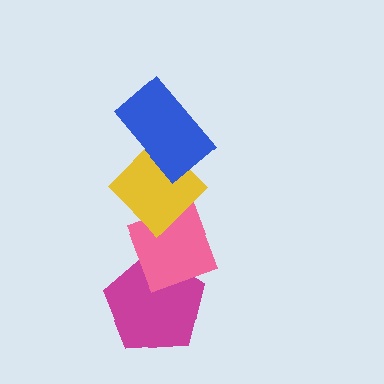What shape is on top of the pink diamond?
The yellow diamond is on top of the pink diamond.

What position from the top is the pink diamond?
The pink diamond is 3rd from the top.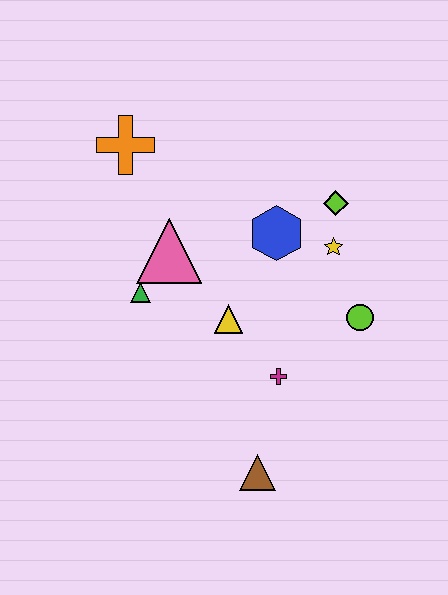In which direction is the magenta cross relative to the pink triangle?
The magenta cross is below the pink triangle.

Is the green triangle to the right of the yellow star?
No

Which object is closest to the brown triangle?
The magenta cross is closest to the brown triangle.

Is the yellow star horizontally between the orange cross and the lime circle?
Yes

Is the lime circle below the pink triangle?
Yes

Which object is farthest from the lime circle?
The orange cross is farthest from the lime circle.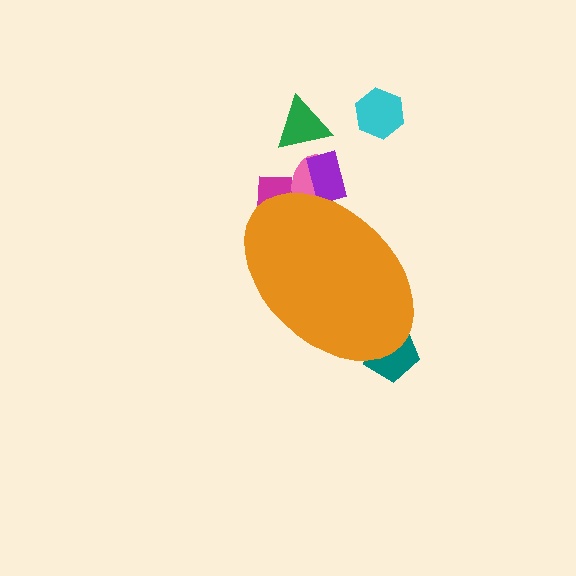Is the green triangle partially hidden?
No, the green triangle is fully visible.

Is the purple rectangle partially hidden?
Yes, the purple rectangle is partially hidden behind the orange ellipse.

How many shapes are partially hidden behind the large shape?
4 shapes are partially hidden.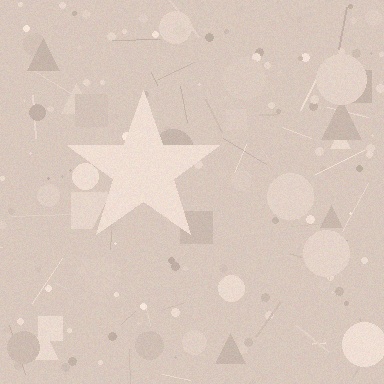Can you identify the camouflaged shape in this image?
The camouflaged shape is a star.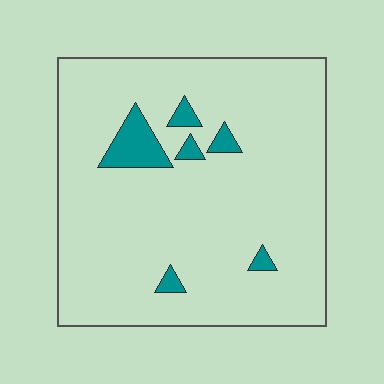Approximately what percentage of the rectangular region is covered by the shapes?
Approximately 5%.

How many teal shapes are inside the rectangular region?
6.